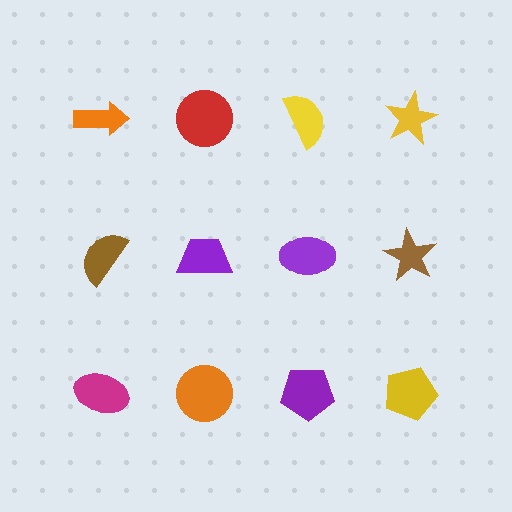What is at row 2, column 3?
A purple ellipse.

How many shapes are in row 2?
4 shapes.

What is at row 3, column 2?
An orange circle.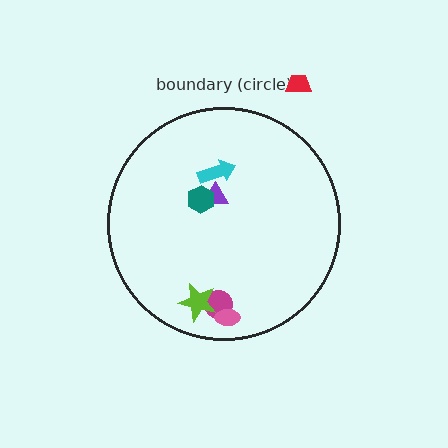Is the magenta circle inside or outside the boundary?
Inside.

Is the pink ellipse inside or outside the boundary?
Inside.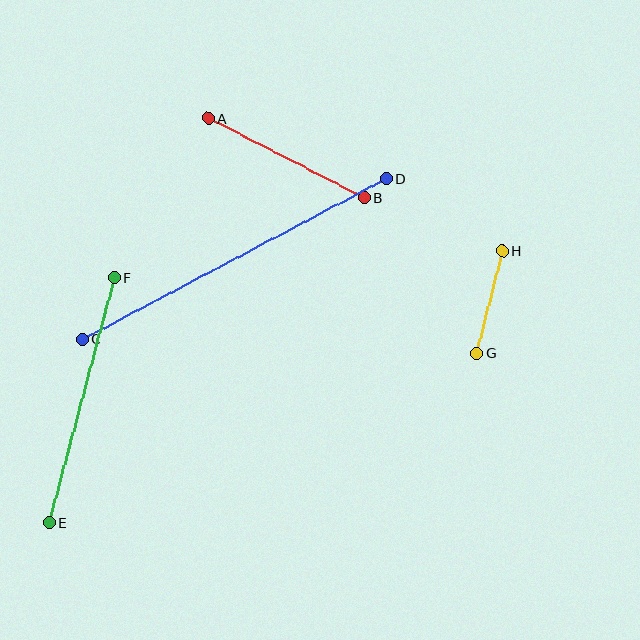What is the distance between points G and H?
The distance is approximately 106 pixels.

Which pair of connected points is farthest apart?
Points C and D are farthest apart.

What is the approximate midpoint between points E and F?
The midpoint is at approximately (82, 400) pixels.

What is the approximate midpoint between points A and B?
The midpoint is at approximately (286, 158) pixels.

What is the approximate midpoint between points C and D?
The midpoint is at approximately (235, 259) pixels.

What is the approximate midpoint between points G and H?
The midpoint is at approximately (490, 302) pixels.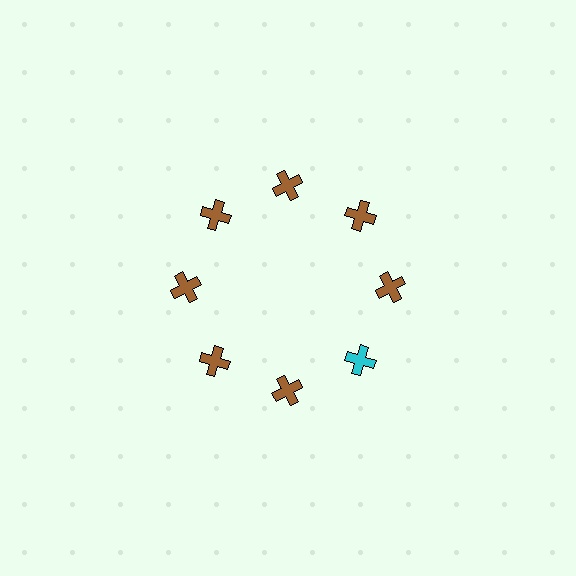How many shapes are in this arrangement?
There are 8 shapes arranged in a ring pattern.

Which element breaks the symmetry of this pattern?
The cyan cross at roughly the 4 o'clock position breaks the symmetry. All other shapes are brown crosses.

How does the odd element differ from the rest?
It has a different color: cyan instead of brown.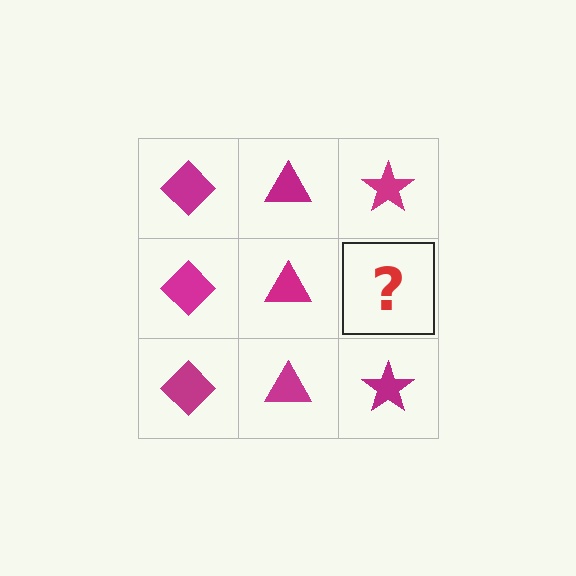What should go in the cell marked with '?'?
The missing cell should contain a magenta star.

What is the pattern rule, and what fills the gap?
The rule is that each column has a consistent shape. The gap should be filled with a magenta star.